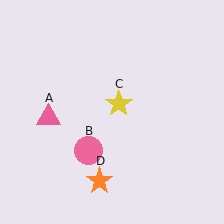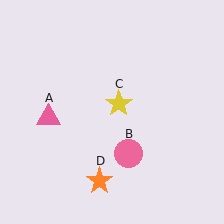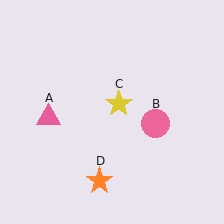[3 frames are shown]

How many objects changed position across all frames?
1 object changed position: pink circle (object B).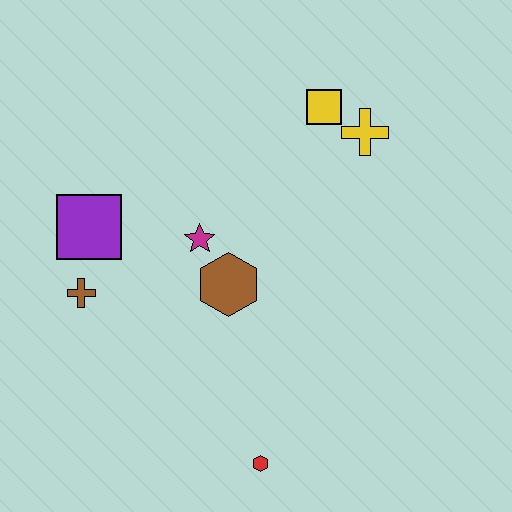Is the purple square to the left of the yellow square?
Yes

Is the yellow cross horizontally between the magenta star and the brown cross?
No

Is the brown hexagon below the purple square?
Yes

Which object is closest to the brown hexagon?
The magenta star is closest to the brown hexagon.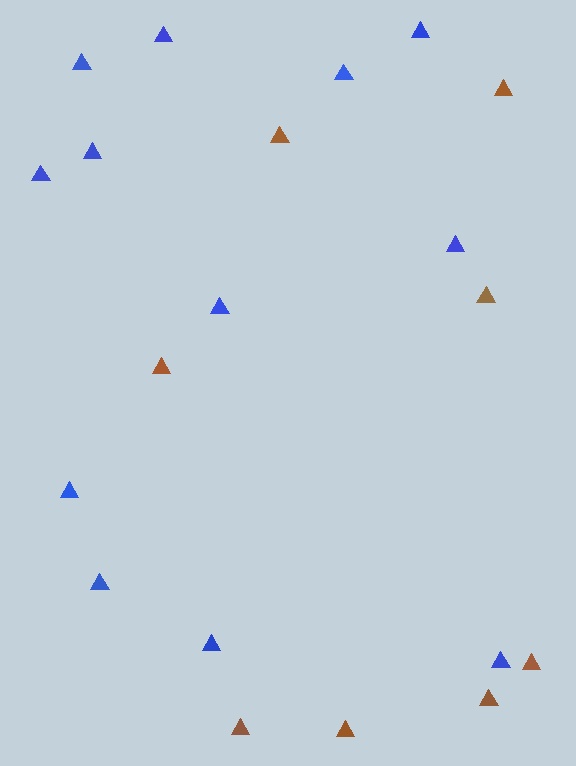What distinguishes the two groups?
There are 2 groups: one group of blue triangles (12) and one group of brown triangles (8).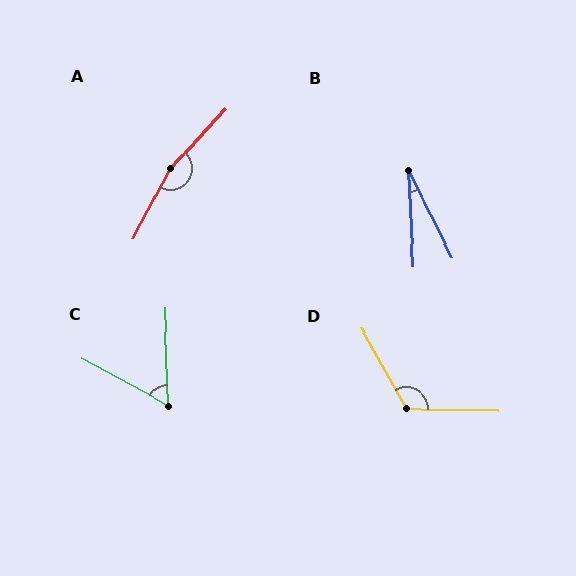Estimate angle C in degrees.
Approximately 60 degrees.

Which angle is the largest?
A, at approximately 166 degrees.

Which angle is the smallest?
B, at approximately 24 degrees.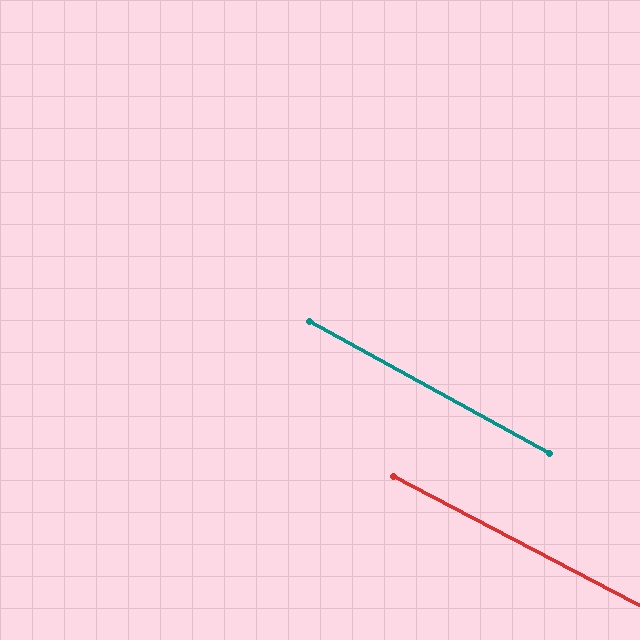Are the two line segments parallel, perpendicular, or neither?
Parallel — their directions differ by only 1.1°.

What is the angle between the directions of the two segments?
Approximately 1 degree.